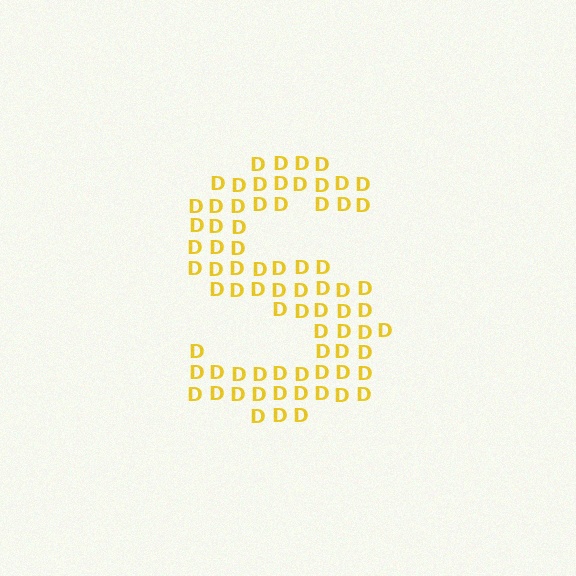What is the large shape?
The large shape is the letter S.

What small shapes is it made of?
It is made of small letter D's.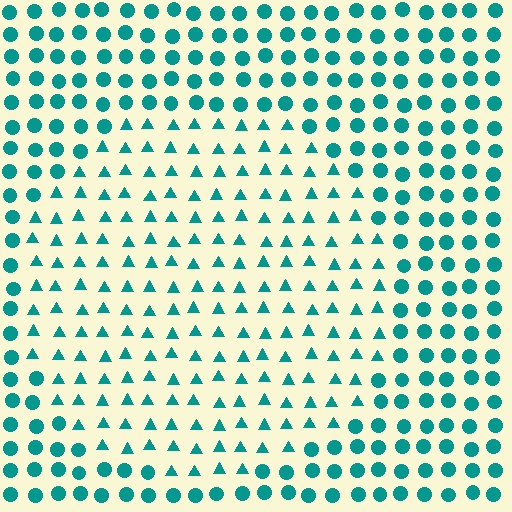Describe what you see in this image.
The image is filled with small teal elements arranged in a uniform grid. A circle-shaped region contains triangles, while the surrounding area contains circles. The boundary is defined purely by the change in element shape.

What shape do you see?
I see a circle.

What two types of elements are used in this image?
The image uses triangles inside the circle region and circles outside it.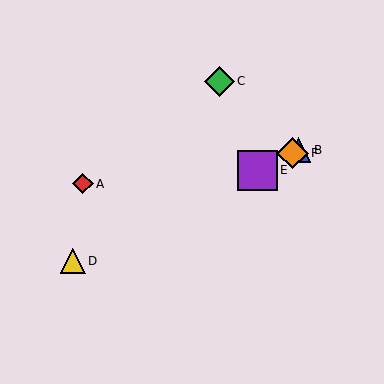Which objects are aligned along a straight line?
Objects B, D, E, F are aligned along a straight line.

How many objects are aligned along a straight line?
4 objects (B, D, E, F) are aligned along a straight line.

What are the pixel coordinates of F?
Object F is at (293, 153).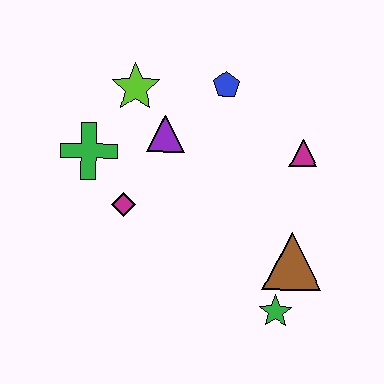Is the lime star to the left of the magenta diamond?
No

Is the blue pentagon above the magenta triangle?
Yes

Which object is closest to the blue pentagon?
The purple triangle is closest to the blue pentagon.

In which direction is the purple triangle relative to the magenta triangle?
The purple triangle is to the left of the magenta triangle.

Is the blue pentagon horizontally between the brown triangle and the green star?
No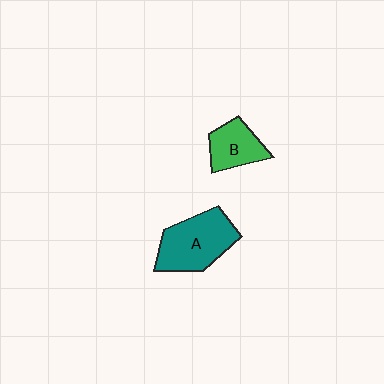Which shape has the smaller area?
Shape B (green).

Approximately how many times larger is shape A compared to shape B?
Approximately 1.7 times.